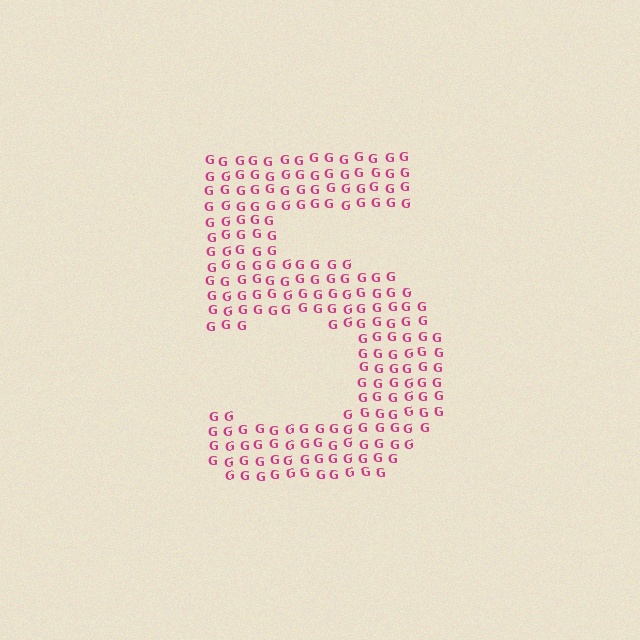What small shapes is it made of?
It is made of small letter G's.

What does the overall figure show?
The overall figure shows the digit 5.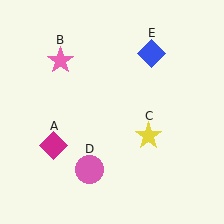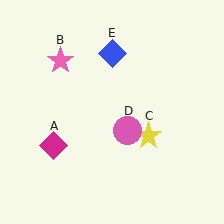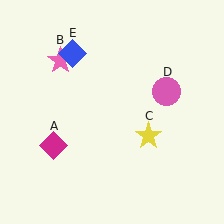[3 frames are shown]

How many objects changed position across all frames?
2 objects changed position: pink circle (object D), blue diamond (object E).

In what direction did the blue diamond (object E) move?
The blue diamond (object E) moved left.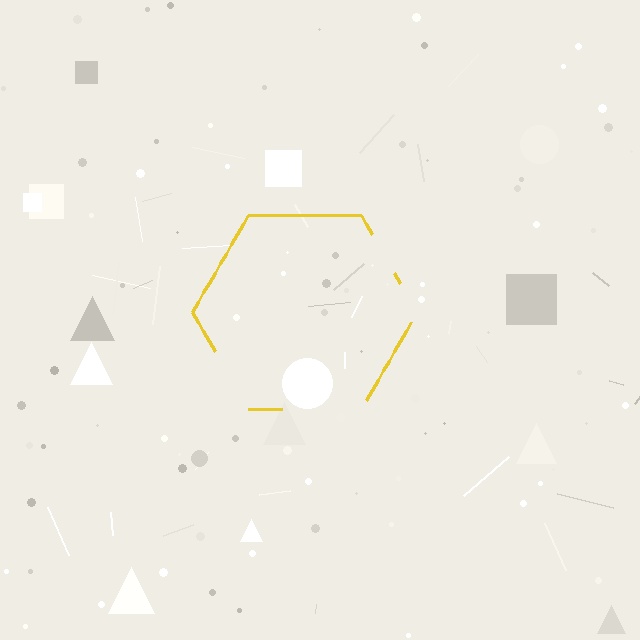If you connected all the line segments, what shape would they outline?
They would outline a hexagon.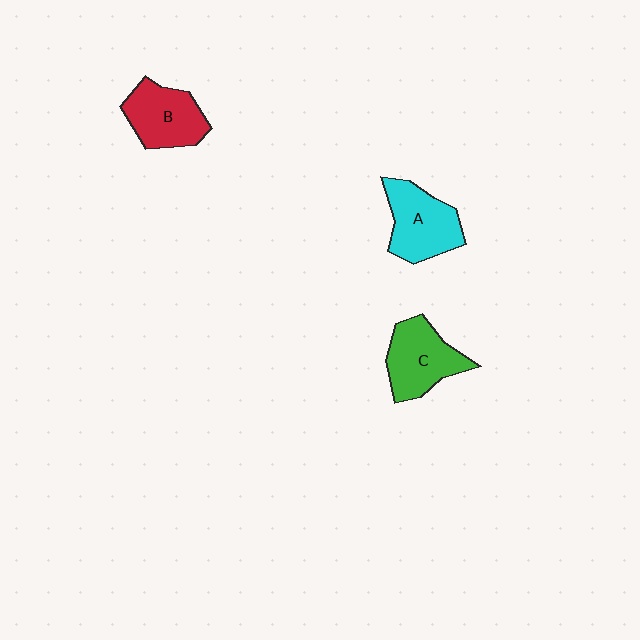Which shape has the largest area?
Shape A (cyan).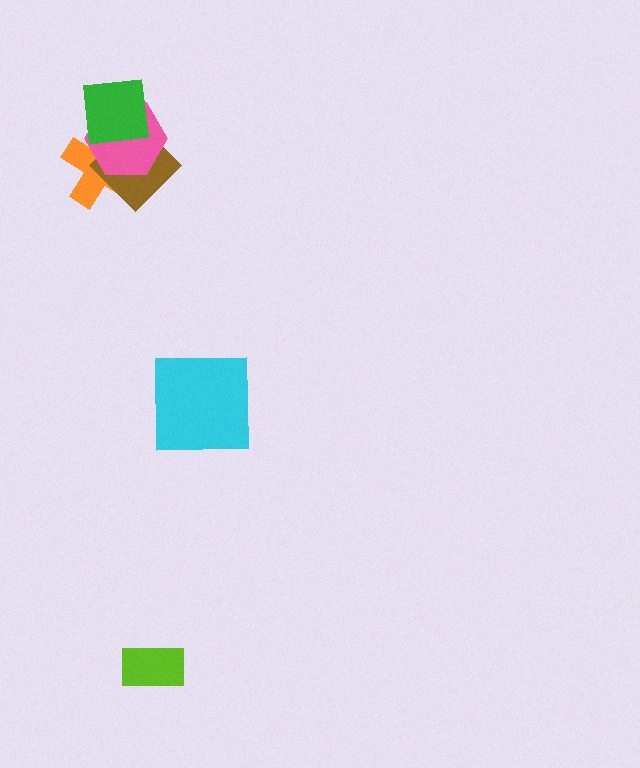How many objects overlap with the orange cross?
3 objects overlap with the orange cross.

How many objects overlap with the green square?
3 objects overlap with the green square.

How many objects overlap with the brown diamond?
3 objects overlap with the brown diamond.